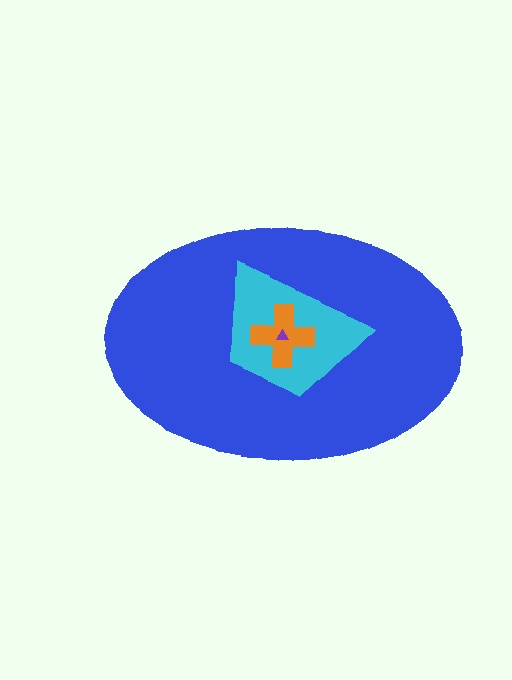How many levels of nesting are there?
4.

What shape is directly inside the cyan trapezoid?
The orange cross.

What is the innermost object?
The purple triangle.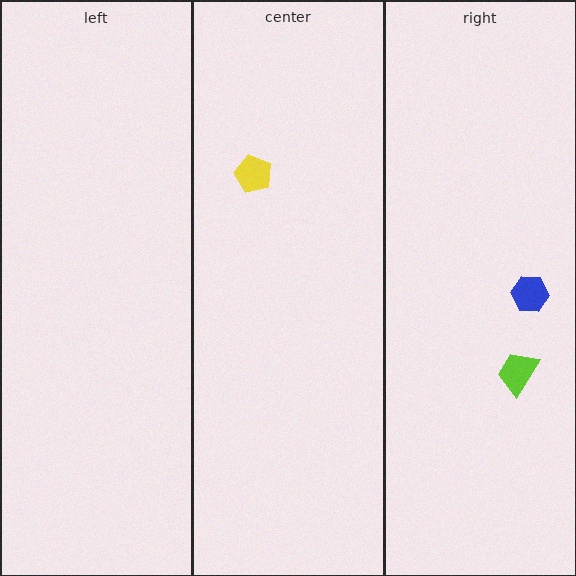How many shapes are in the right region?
2.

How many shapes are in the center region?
1.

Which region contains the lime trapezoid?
The right region.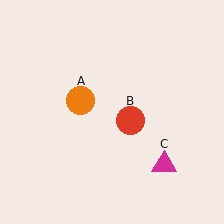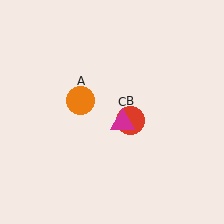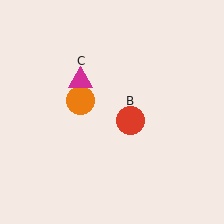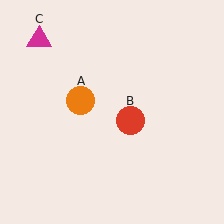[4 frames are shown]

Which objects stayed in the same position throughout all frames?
Orange circle (object A) and red circle (object B) remained stationary.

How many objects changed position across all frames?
1 object changed position: magenta triangle (object C).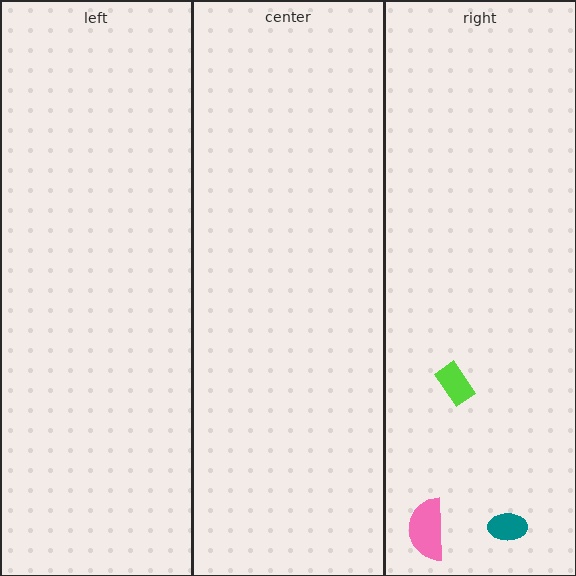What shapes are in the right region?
The lime rectangle, the teal ellipse, the pink semicircle.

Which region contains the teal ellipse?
The right region.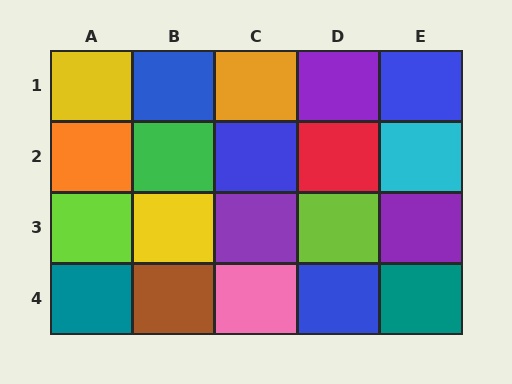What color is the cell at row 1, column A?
Yellow.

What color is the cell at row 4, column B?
Brown.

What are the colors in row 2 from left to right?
Orange, green, blue, red, cyan.